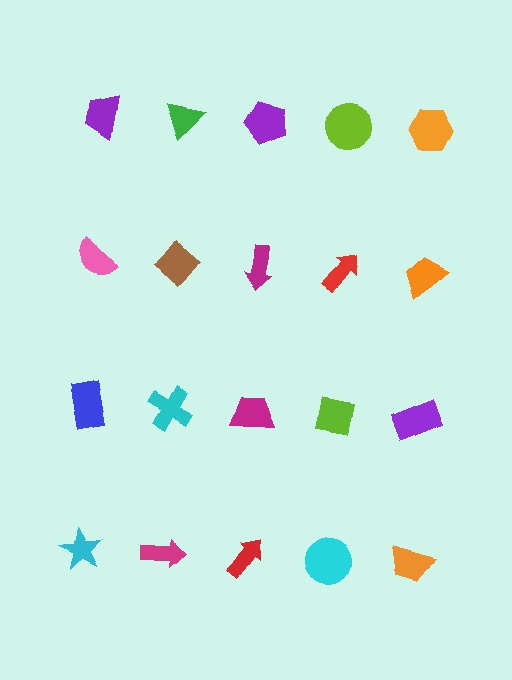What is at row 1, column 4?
A lime circle.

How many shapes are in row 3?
5 shapes.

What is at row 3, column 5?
A purple rectangle.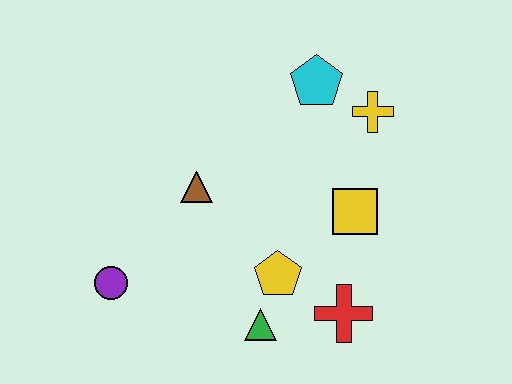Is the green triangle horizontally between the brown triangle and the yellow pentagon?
Yes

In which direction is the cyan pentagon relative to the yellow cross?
The cyan pentagon is to the left of the yellow cross.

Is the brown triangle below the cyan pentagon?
Yes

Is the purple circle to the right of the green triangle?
No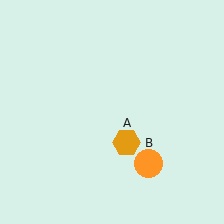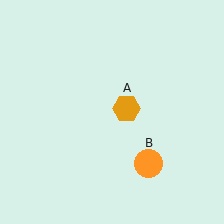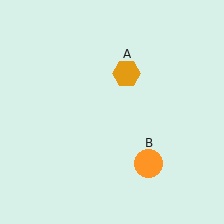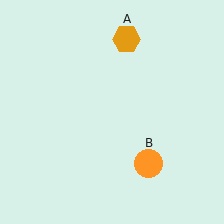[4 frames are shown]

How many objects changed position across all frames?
1 object changed position: orange hexagon (object A).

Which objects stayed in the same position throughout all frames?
Orange circle (object B) remained stationary.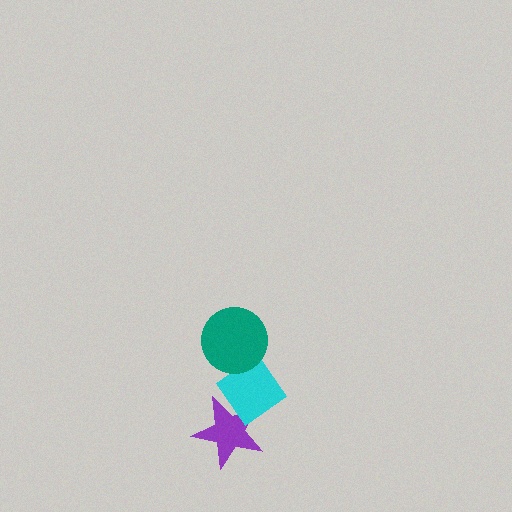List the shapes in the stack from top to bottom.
From top to bottom: the teal circle, the cyan diamond, the purple star.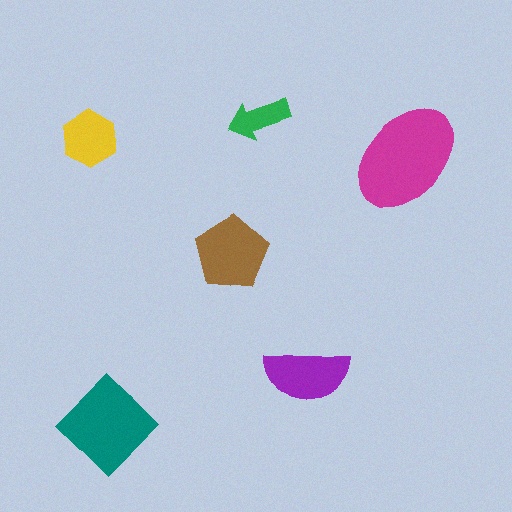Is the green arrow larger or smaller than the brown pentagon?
Smaller.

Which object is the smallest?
The green arrow.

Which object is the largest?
The magenta ellipse.